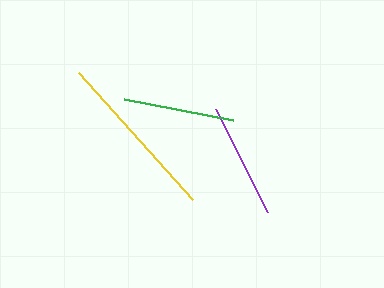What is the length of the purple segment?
The purple segment is approximately 115 pixels long.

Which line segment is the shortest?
The green line is the shortest at approximately 111 pixels.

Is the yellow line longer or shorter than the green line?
The yellow line is longer than the green line.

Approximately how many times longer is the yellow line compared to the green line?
The yellow line is approximately 1.5 times the length of the green line.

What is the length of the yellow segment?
The yellow segment is approximately 170 pixels long.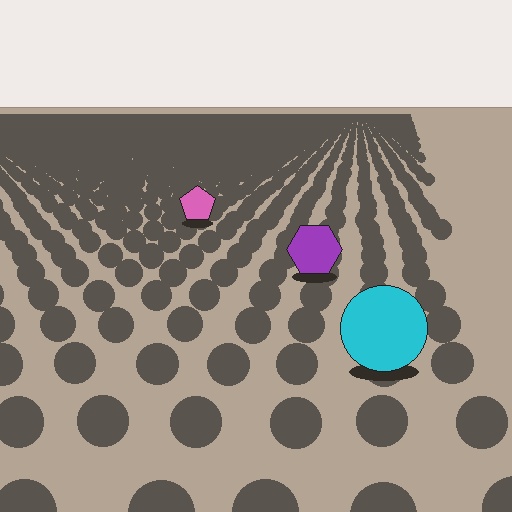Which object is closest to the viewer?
The cyan circle is closest. The texture marks near it are larger and more spread out.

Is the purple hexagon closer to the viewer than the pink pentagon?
Yes. The purple hexagon is closer — you can tell from the texture gradient: the ground texture is coarser near it.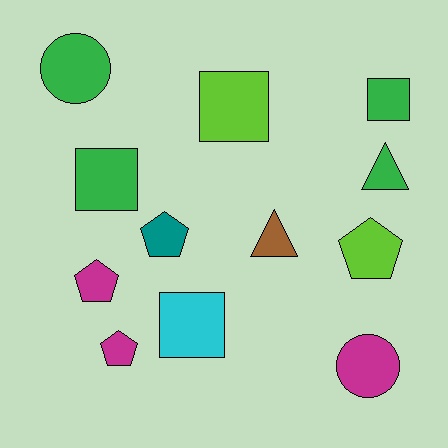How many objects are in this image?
There are 12 objects.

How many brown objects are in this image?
There is 1 brown object.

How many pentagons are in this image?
There are 4 pentagons.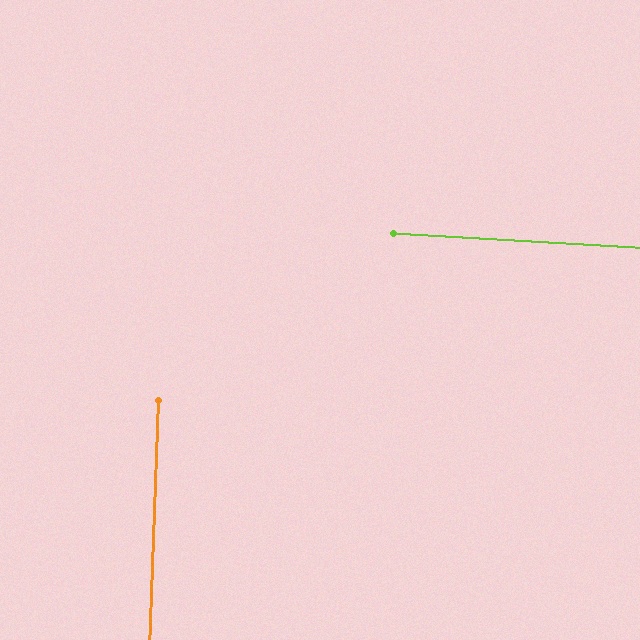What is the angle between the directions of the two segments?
Approximately 89 degrees.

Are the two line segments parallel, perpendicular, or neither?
Perpendicular — they meet at approximately 89°.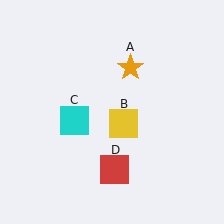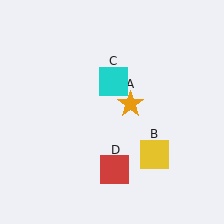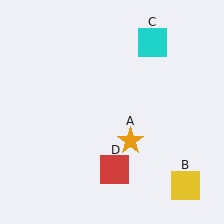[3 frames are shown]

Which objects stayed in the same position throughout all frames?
Red square (object D) remained stationary.